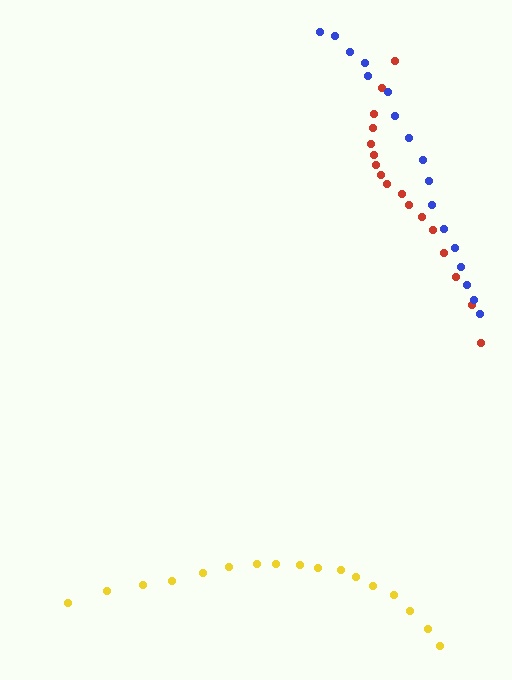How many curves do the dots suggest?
There are 3 distinct paths.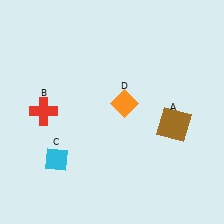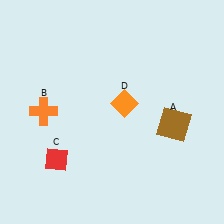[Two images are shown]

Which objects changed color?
B changed from red to orange. C changed from cyan to red.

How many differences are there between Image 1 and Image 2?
There are 2 differences between the two images.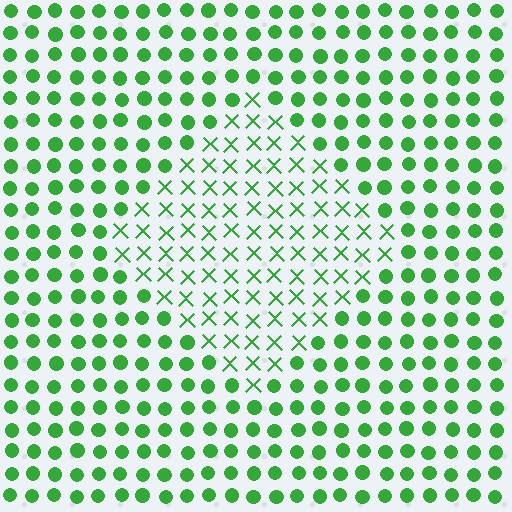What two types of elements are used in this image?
The image uses X marks inside the diamond region and circles outside it.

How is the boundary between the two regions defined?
The boundary is defined by a change in element shape: X marks inside vs. circles outside. All elements share the same color and spacing.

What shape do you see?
I see a diamond.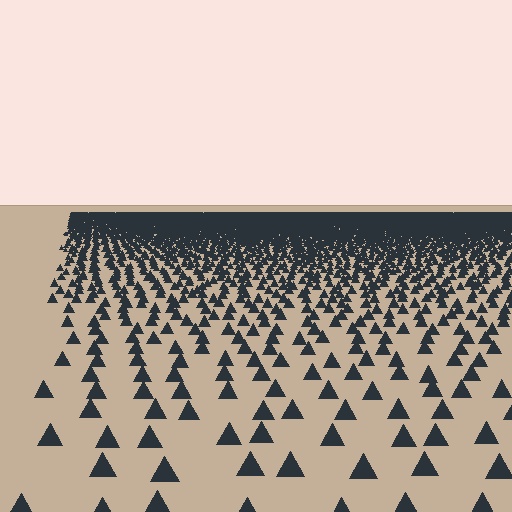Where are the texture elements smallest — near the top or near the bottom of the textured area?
Near the top.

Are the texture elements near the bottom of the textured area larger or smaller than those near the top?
Larger. Near the bottom, elements are closer to the viewer and appear at a bigger on-screen size.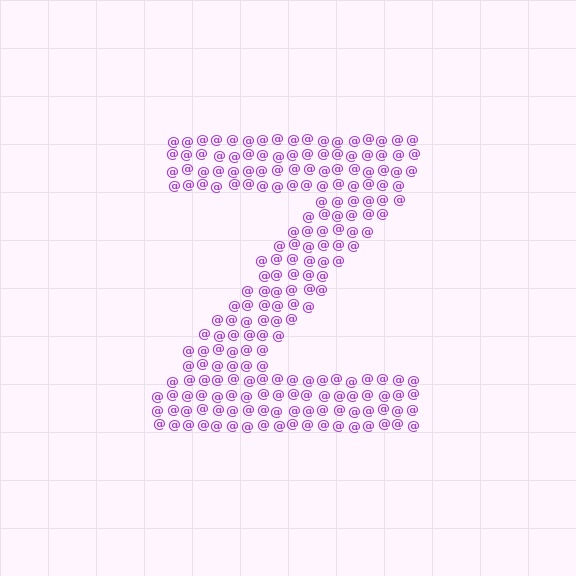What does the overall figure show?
The overall figure shows the letter Z.